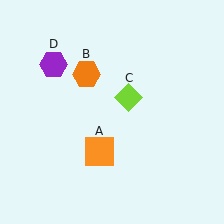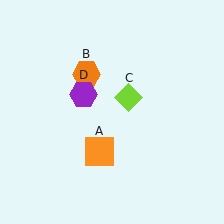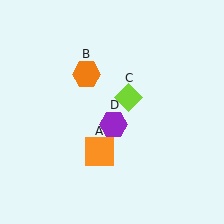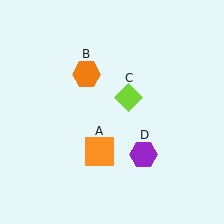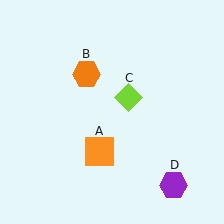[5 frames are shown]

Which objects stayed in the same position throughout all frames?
Orange square (object A) and orange hexagon (object B) and lime diamond (object C) remained stationary.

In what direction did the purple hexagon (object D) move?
The purple hexagon (object D) moved down and to the right.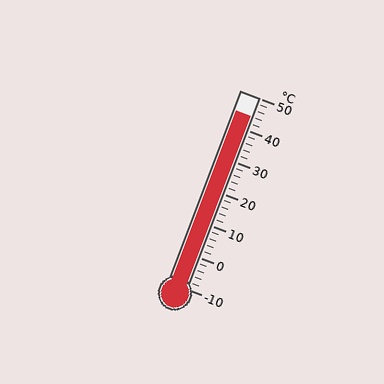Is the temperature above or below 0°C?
The temperature is above 0°C.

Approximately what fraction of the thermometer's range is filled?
The thermometer is filled to approximately 90% of its range.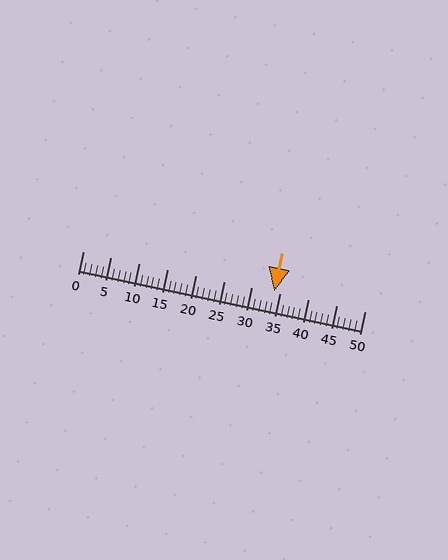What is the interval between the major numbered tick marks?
The major tick marks are spaced 5 units apart.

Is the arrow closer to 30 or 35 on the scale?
The arrow is closer to 35.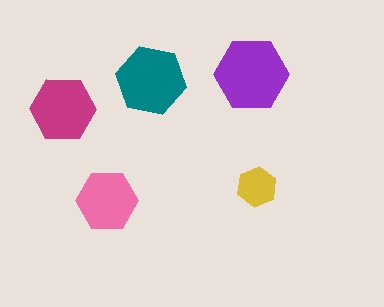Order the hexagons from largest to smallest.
the purple one, the teal one, the magenta one, the pink one, the yellow one.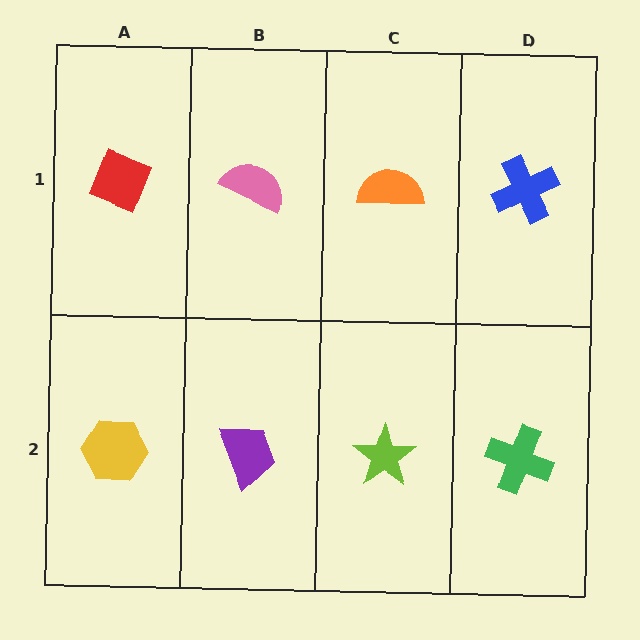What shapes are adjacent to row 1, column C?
A lime star (row 2, column C), a pink semicircle (row 1, column B), a blue cross (row 1, column D).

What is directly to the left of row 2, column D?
A lime star.